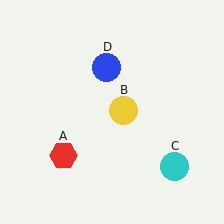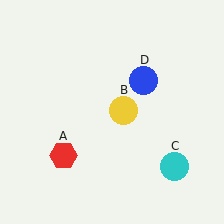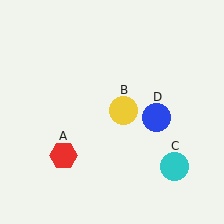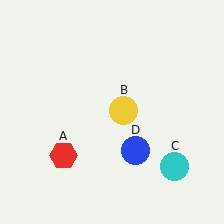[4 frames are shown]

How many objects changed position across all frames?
1 object changed position: blue circle (object D).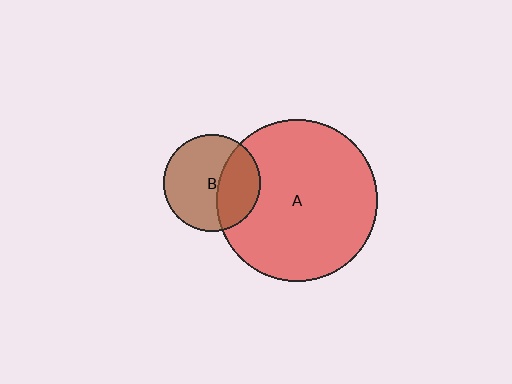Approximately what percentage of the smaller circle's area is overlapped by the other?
Approximately 35%.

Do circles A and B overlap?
Yes.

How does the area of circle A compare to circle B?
Approximately 2.8 times.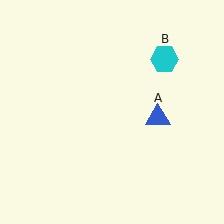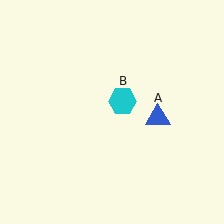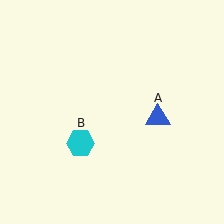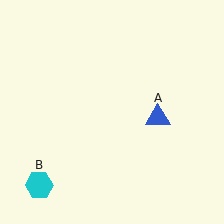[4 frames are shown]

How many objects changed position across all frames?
1 object changed position: cyan hexagon (object B).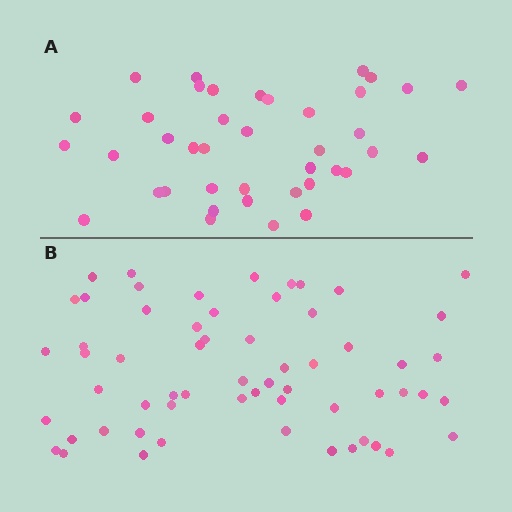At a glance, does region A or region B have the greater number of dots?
Region B (the bottom region) has more dots.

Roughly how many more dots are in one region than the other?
Region B has approximately 20 more dots than region A.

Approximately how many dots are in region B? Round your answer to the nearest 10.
About 60 dots.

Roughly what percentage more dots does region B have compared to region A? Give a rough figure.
About 50% more.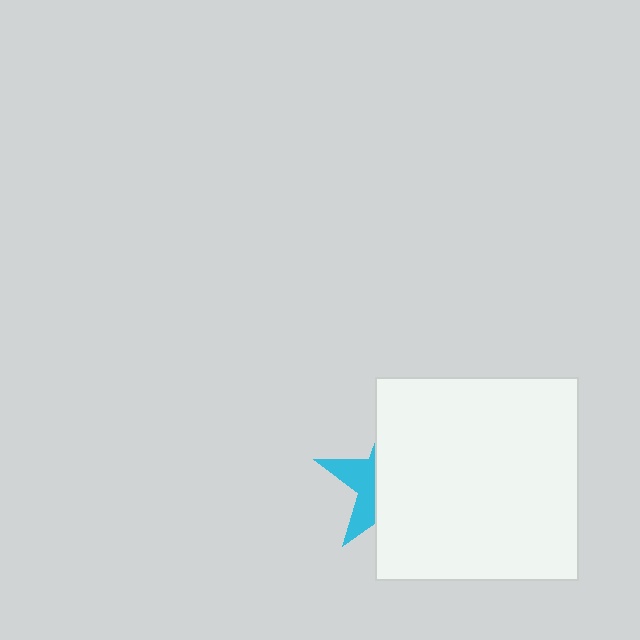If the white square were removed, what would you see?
You would see the complete cyan star.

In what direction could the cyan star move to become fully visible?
The cyan star could move left. That would shift it out from behind the white square entirely.